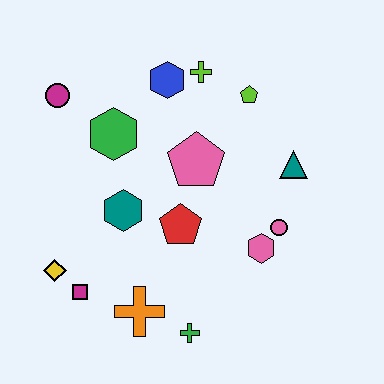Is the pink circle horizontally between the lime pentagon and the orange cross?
No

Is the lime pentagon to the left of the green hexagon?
No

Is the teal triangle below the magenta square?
No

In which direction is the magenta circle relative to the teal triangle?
The magenta circle is to the left of the teal triangle.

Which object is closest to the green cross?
The orange cross is closest to the green cross.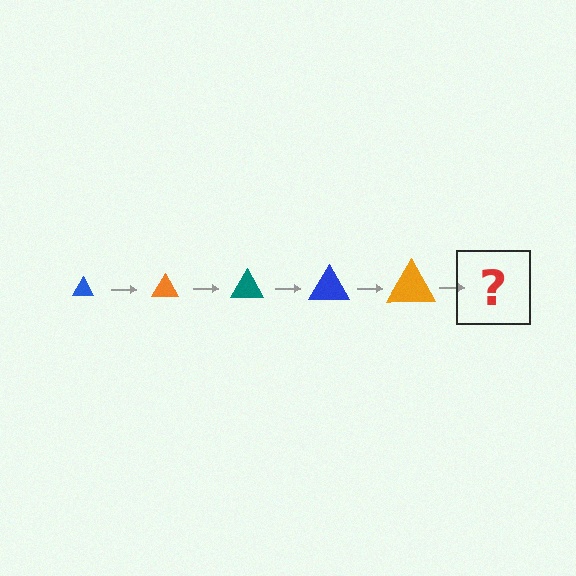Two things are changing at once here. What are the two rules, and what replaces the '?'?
The two rules are that the triangle grows larger each step and the color cycles through blue, orange, and teal. The '?' should be a teal triangle, larger than the previous one.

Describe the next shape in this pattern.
It should be a teal triangle, larger than the previous one.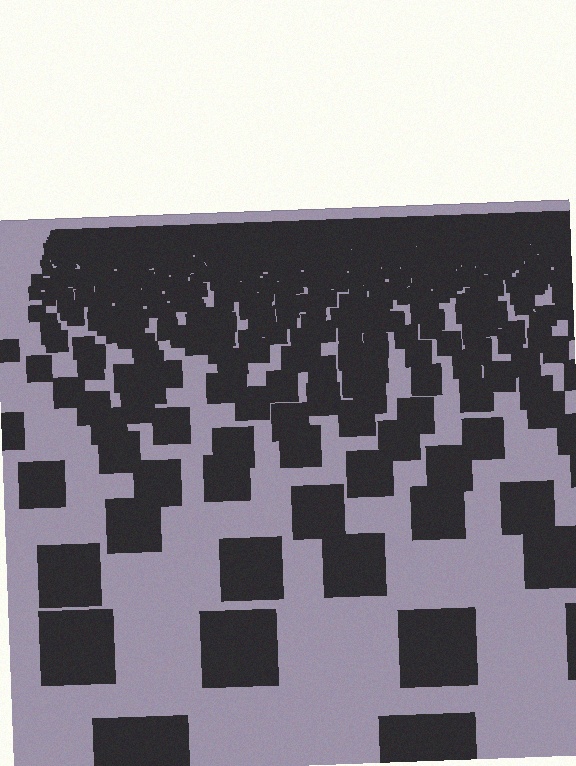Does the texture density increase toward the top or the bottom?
Density increases toward the top.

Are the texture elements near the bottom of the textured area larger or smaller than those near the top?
Larger. Near the bottom, elements are closer to the viewer and appear at a bigger on-screen size.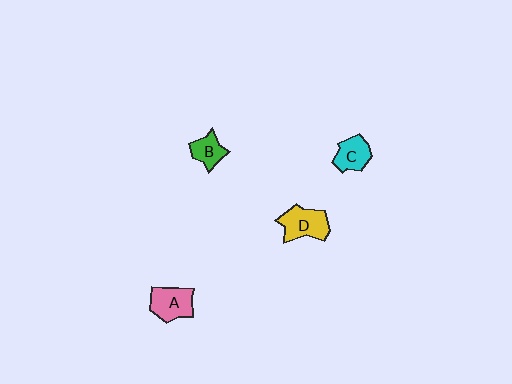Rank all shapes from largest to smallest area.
From largest to smallest: D (yellow), A (pink), C (cyan), B (green).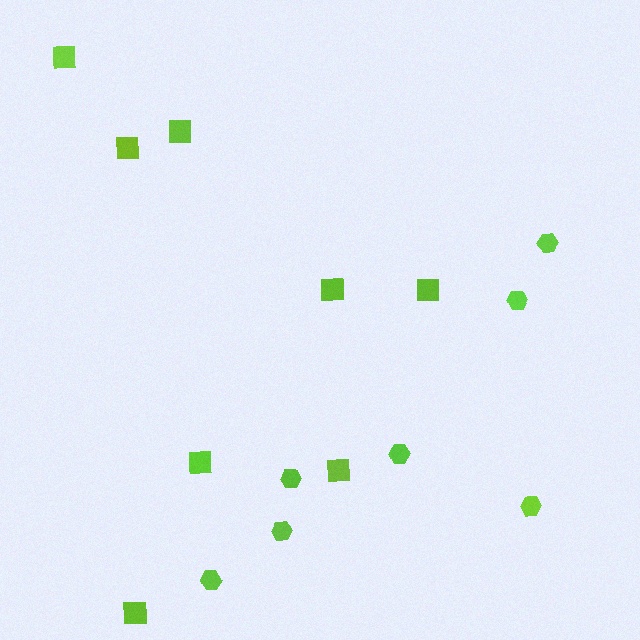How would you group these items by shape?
There are 2 groups: one group of hexagons (7) and one group of squares (8).